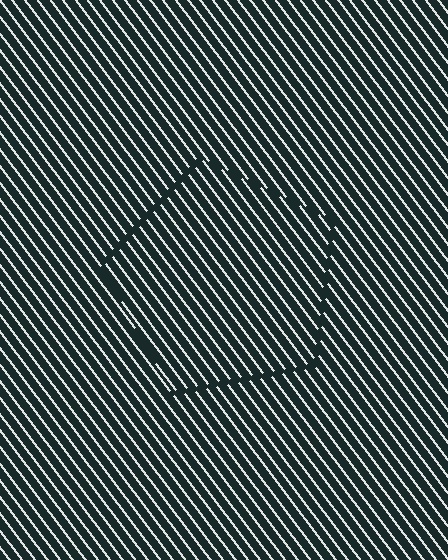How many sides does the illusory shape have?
5 sides — the line-ends trace a pentagon.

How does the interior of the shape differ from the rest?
The interior of the shape contains the same grating, shifted by half a period — the contour is defined by the phase discontinuity where line-ends from the inner and outer gratings abut.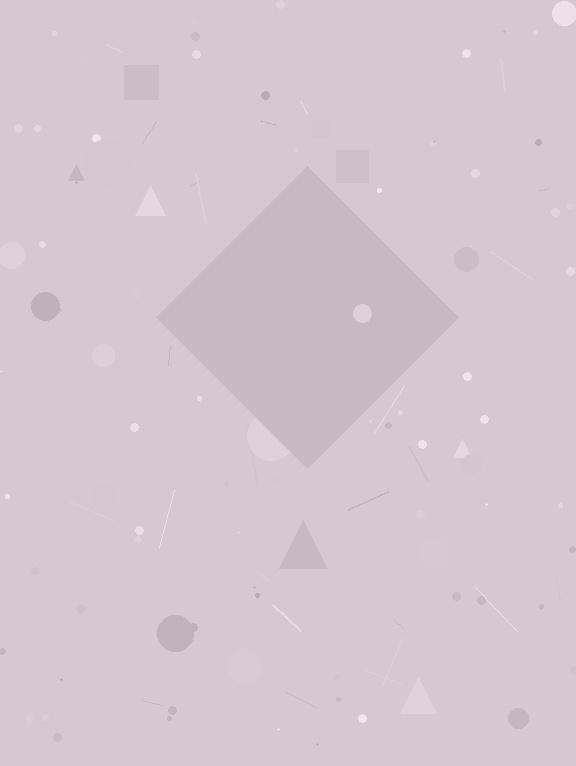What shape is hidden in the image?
A diamond is hidden in the image.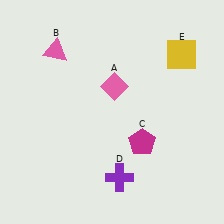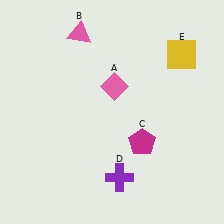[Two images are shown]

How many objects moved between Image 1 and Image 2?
1 object moved between the two images.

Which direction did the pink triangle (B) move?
The pink triangle (B) moved right.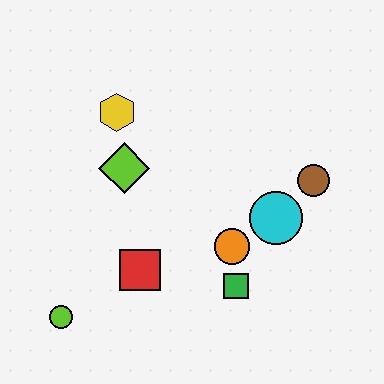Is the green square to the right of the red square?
Yes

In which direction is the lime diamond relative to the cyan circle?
The lime diamond is to the left of the cyan circle.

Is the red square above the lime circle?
Yes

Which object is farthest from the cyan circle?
The lime circle is farthest from the cyan circle.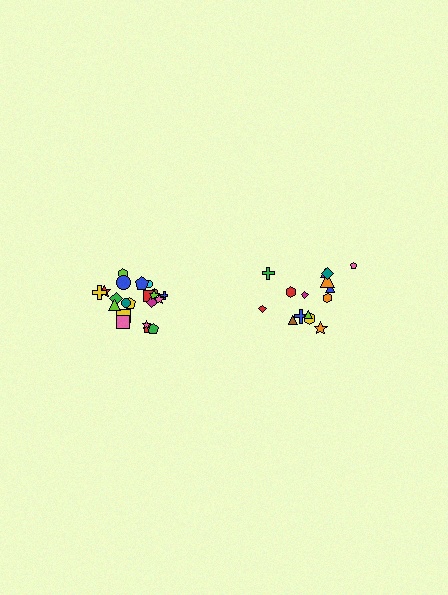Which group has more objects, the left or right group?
The left group.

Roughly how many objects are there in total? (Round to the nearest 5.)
Roughly 35 objects in total.